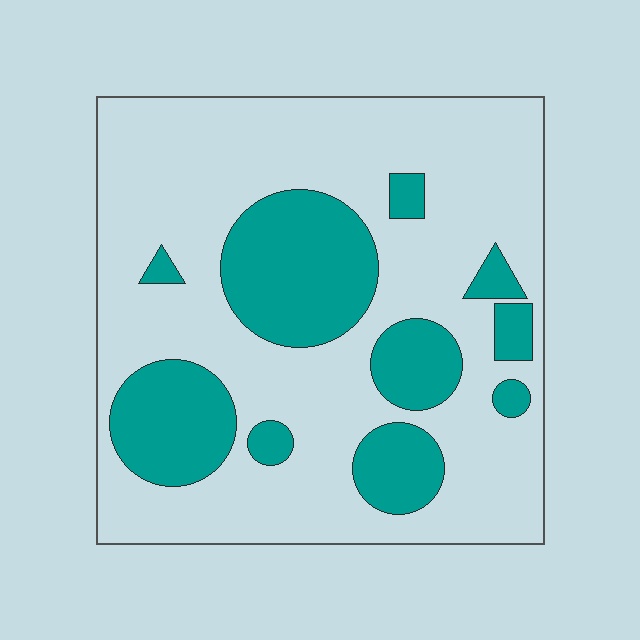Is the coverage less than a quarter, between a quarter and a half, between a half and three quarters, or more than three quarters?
Between a quarter and a half.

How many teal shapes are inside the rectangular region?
10.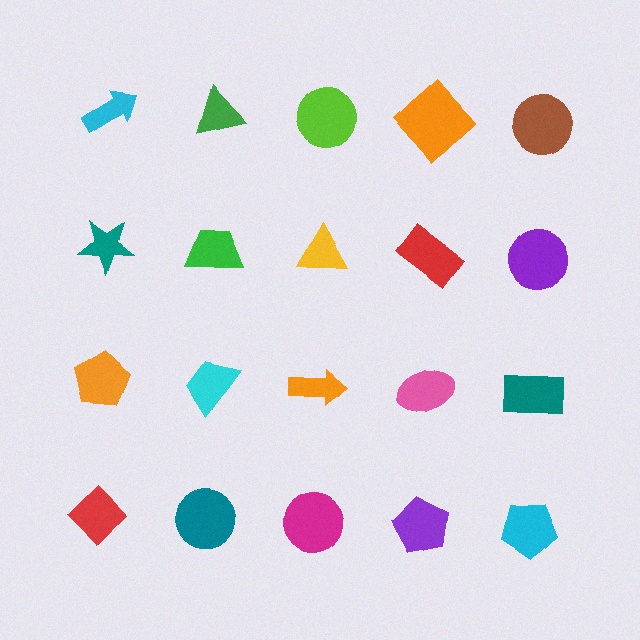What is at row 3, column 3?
An orange arrow.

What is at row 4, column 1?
A red diamond.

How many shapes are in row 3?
5 shapes.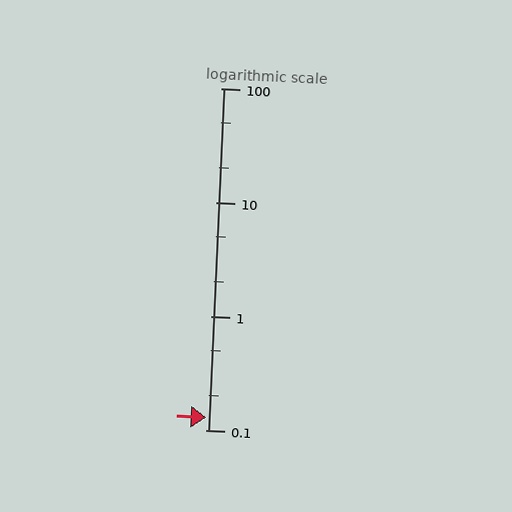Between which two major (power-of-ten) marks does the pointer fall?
The pointer is between 0.1 and 1.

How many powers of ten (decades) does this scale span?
The scale spans 3 decades, from 0.1 to 100.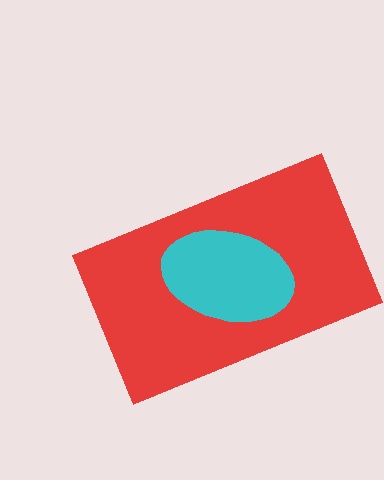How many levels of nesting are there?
2.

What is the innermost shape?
The cyan ellipse.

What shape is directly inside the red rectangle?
The cyan ellipse.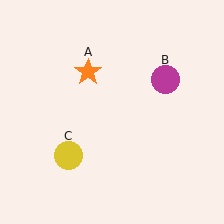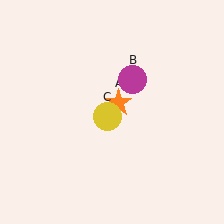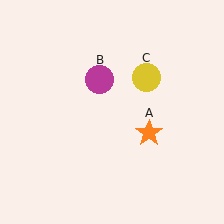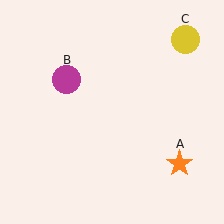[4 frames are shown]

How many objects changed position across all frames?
3 objects changed position: orange star (object A), magenta circle (object B), yellow circle (object C).